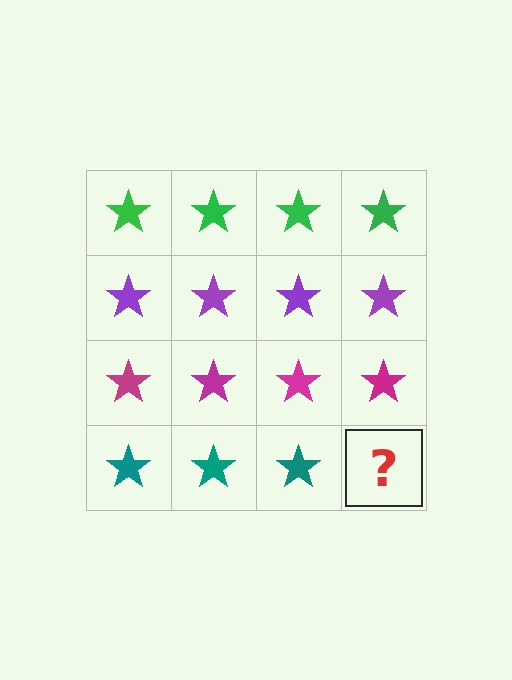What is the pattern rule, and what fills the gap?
The rule is that each row has a consistent color. The gap should be filled with a teal star.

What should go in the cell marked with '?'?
The missing cell should contain a teal star.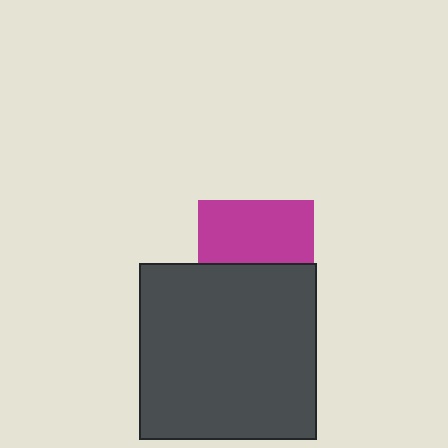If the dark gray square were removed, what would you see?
You would see the complete magenta square.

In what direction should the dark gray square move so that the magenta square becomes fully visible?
The dark gray square should move down. That is the shortest direction to clear the overlap and leave the magenta square fully visible.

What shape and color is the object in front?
The object in front is a dark gray square.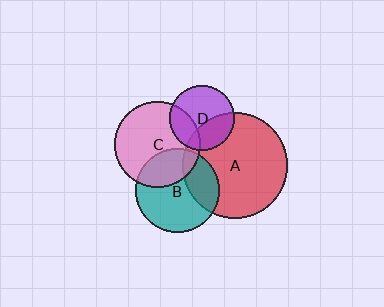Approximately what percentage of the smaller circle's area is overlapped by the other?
Approximately 25%.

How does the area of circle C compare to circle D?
Approximately 1.8 times.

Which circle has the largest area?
Circle A (red).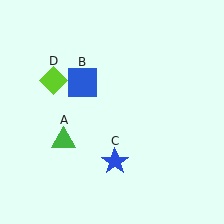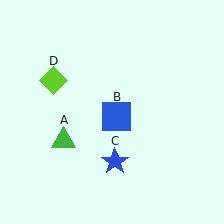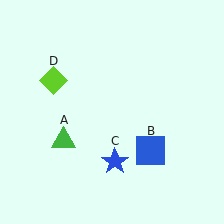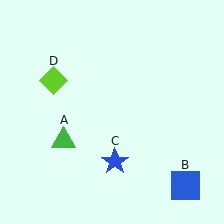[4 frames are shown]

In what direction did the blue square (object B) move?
The blue square (object B) moved down and to the right.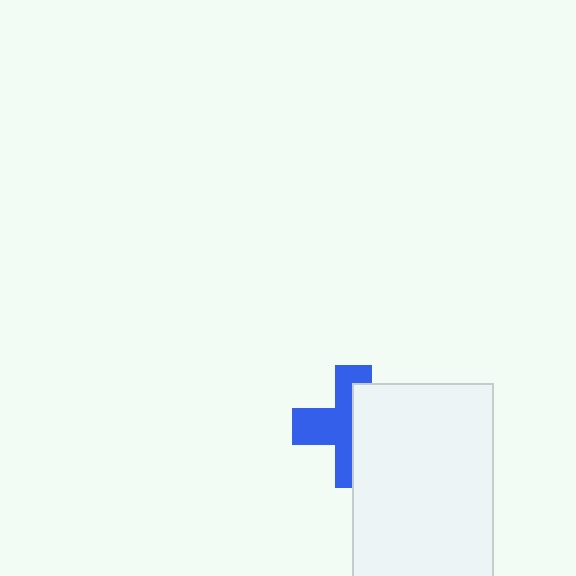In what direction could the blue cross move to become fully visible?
The blue cross could move left. That would shift it out from behind the white rectangle entirely.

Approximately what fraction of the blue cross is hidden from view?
Roughly 49% of the blue cross is hidden behind the white rectangle.